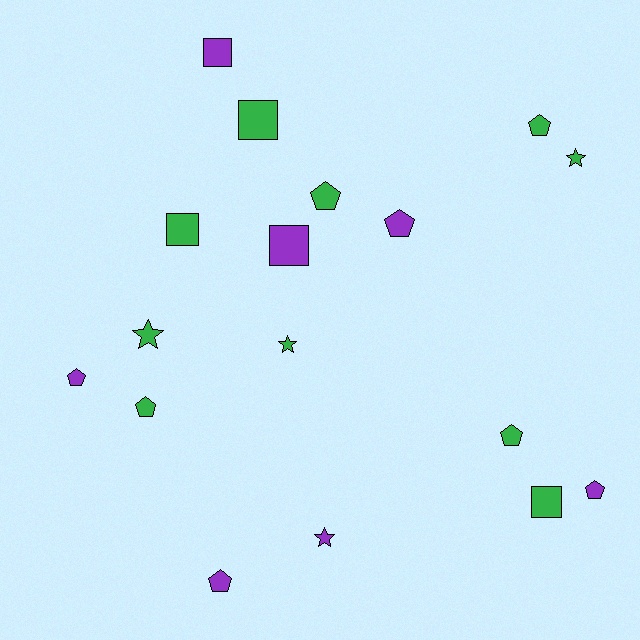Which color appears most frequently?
Green, with 10 objects.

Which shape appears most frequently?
Pentagon, with 8 objects.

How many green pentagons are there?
There are 4 green pentagons.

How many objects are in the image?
There are 17 objects.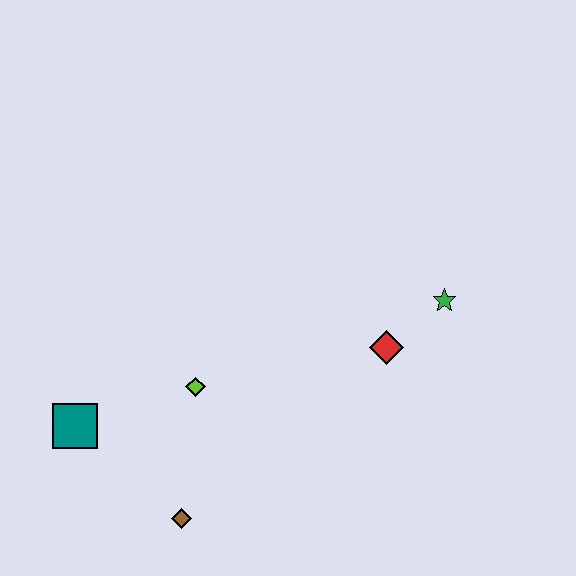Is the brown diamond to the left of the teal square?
No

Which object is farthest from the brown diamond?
The green star is farthest from the brown diamond.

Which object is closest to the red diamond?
The green star is closest to the red diamond.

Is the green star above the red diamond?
Yes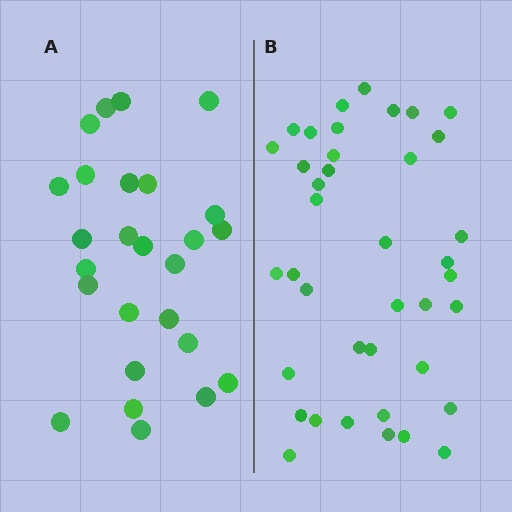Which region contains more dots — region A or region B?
Region B (the right region) has more dots.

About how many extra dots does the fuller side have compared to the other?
Region B has approximately 15 more dots than region A.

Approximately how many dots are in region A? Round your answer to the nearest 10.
About 30 dots. (The exact count is 26, which rounds to 30.)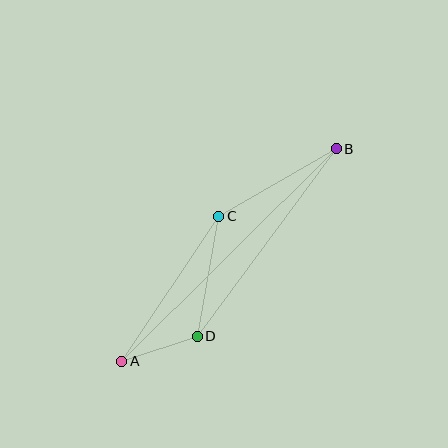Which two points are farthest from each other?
Points A and B are farthest from each other.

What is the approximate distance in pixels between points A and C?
The distance between A and C is approximately 174 pixels.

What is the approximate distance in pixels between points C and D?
The distance between C and D is approximately 122 pixels.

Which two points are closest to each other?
Points A and D are closest to each other.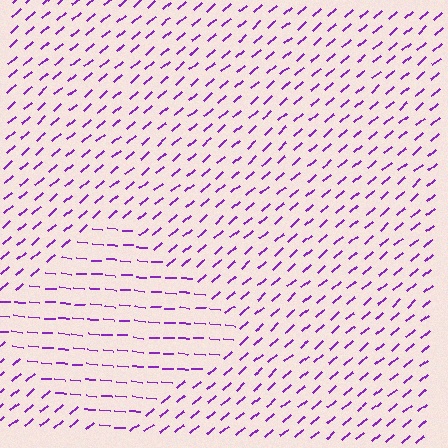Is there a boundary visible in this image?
Yes, there is a texture boundary formed by a change in line orientation.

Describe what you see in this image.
The image is filled with small purple line segments. A diamond region in the image has lines oriented differently from the surrounding lines, creating a visible texture boundary.